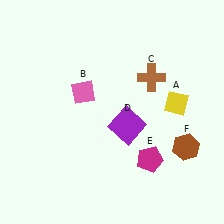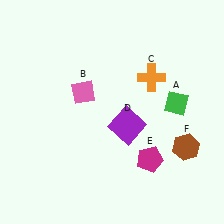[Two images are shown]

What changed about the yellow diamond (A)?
In Image 1, A is yellow. In Image 2, it changed to green.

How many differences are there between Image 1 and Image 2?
There are 2 differences between the two images.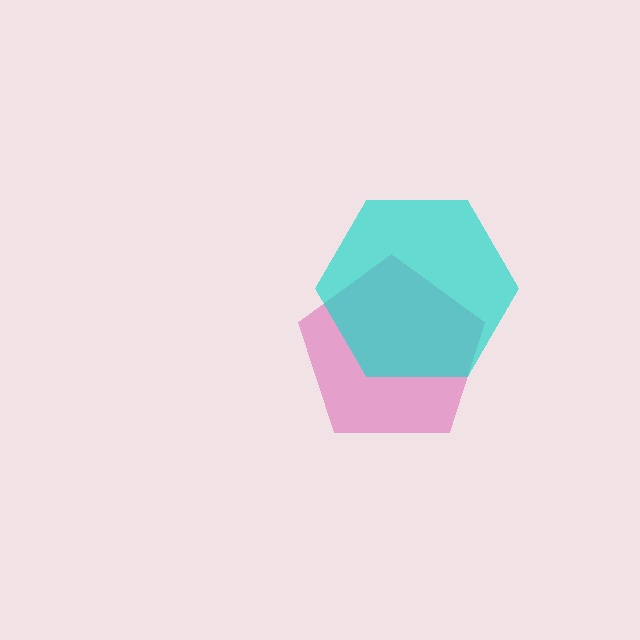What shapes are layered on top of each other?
The layered shapes are: a magenta pentagon, a cyan hexagon.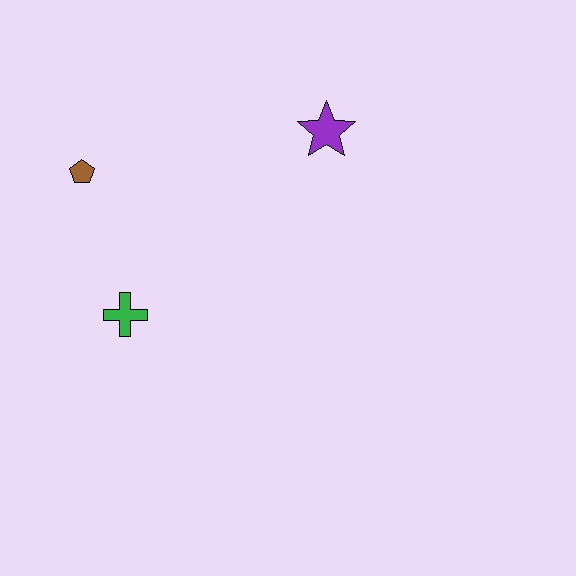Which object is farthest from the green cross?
The purple star is farthest from the green cross.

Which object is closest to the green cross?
The brown pentagon is closest to the green cross.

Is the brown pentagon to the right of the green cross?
No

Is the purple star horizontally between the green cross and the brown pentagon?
No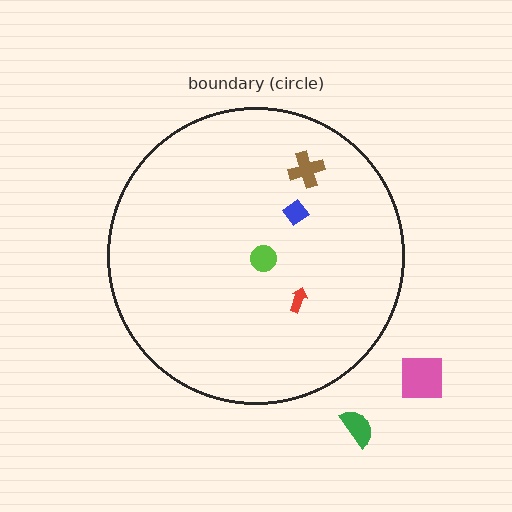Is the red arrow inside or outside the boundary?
Inside.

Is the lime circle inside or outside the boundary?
Inside.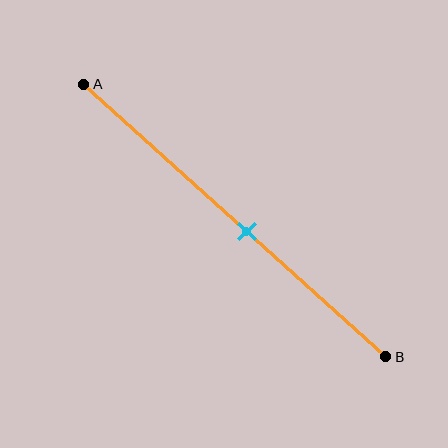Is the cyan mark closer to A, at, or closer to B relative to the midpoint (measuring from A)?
The cyan mark is closer to point B than the midpoint of segment AB.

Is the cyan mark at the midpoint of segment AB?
No, the mark is at about 55% from A, not at the 50% midpoint.